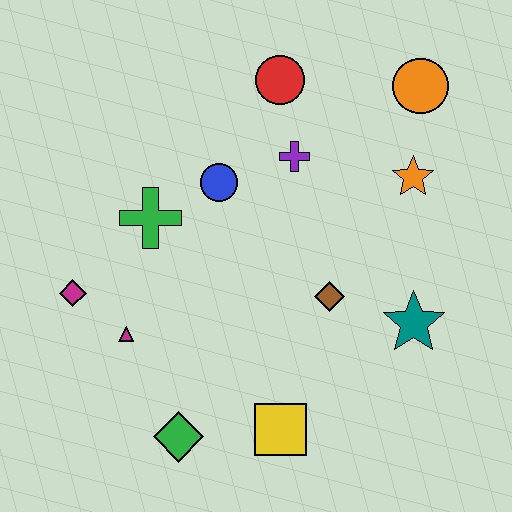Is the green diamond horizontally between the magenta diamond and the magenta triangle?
No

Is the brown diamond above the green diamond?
Yes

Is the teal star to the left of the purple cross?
No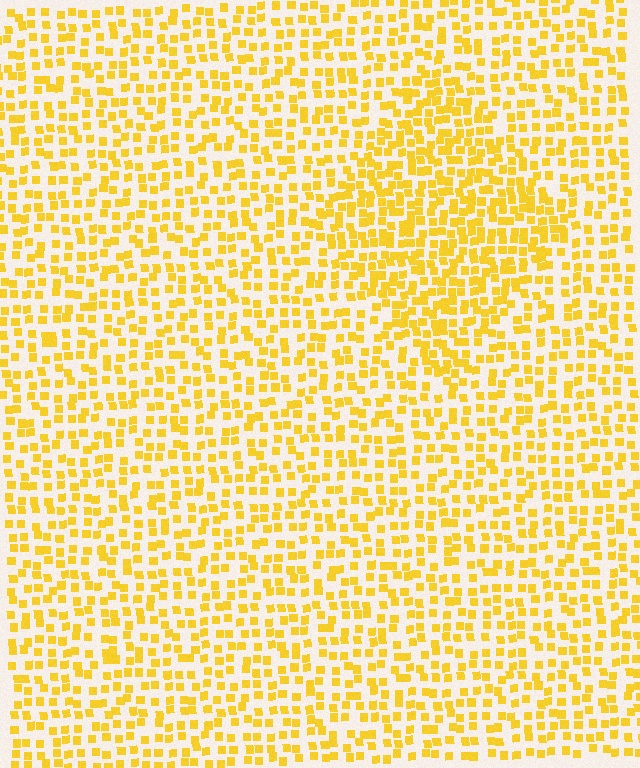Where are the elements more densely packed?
The elements are more densely packed inside the diamond boundary.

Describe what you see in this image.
The image contains small yellow elements arranged at two different densities. A diamond-shaped region is visible where the elements are more densely packed than the surrounding area.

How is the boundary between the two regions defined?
The boundary is defined by a change in element density (approximately 1.6x ratio). All elements are the same color, size, and shape.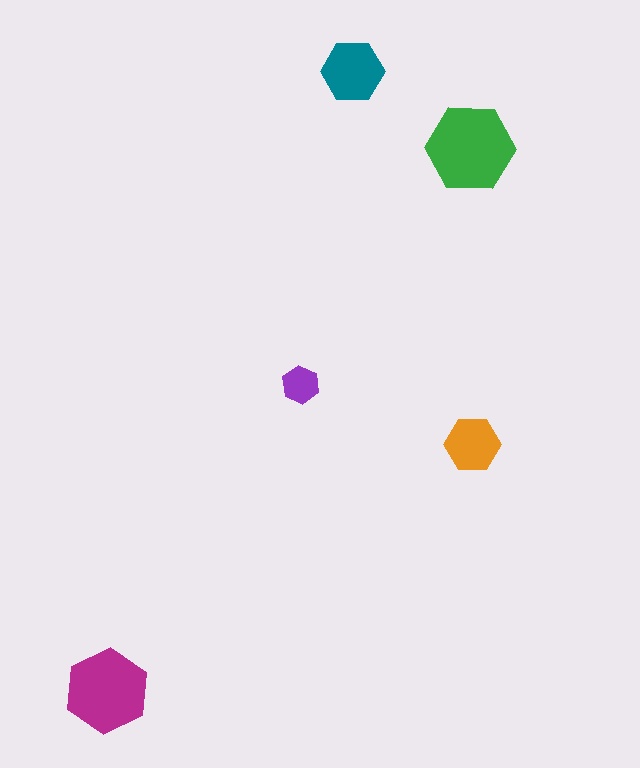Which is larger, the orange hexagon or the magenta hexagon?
The magenta one.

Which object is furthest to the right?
The orange hexagon is rightmost.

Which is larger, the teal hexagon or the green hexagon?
The green one.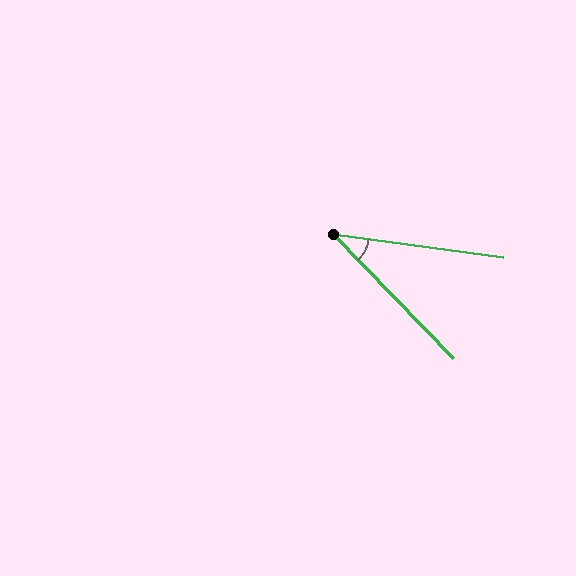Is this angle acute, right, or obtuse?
It is acute.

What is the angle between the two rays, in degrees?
Approximately 38 degrees.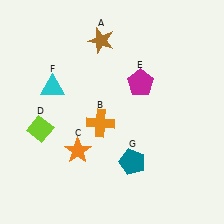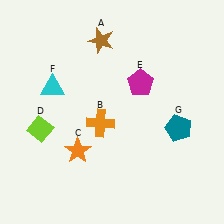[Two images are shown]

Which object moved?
The teal pentagon (G) moved right.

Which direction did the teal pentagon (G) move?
The teal pentagon (G) moved right.